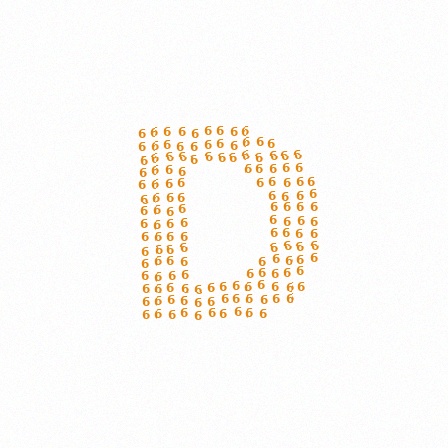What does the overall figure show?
The overall figure shows the letter D.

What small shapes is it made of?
It is made of small digit 6's.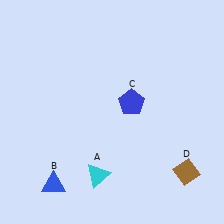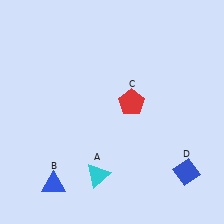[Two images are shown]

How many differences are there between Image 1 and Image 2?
There are 2 differences between the two images.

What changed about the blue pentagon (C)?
In Image 1, C is blue. In Image 2, it changed to red.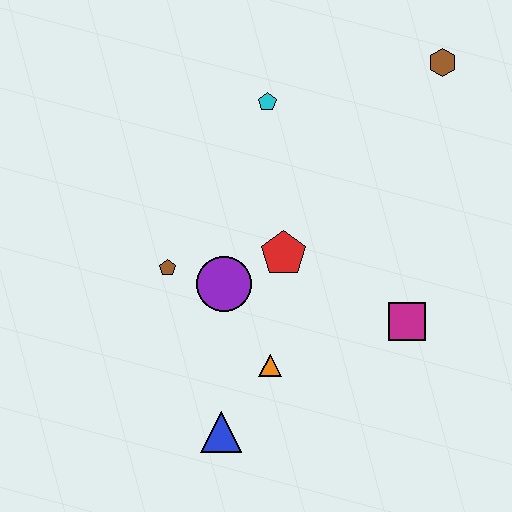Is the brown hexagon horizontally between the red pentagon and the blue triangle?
No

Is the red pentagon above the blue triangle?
Yes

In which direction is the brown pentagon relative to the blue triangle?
The brown pentagon is above the blue triangle.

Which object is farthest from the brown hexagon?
The blue triangle is farthest from the brown hexagon.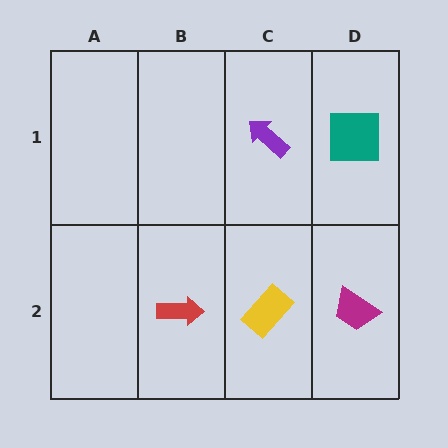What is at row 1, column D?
A teal square.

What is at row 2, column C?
A yellow rectangle.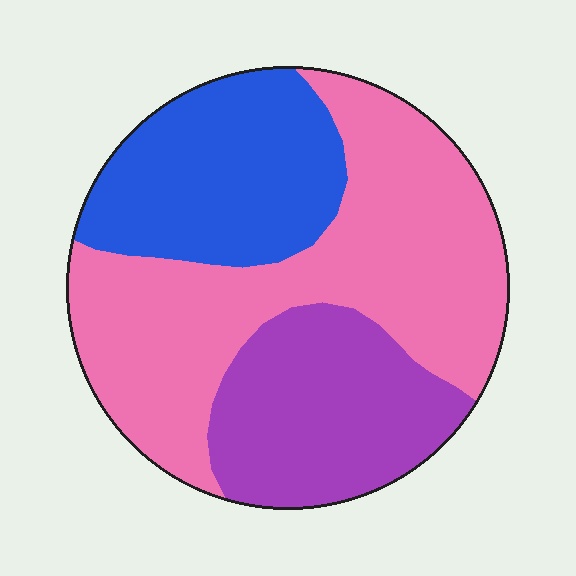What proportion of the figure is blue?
Blue takes up between a quarter and a half of the figure.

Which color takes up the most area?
Pink, at roughly 50%.